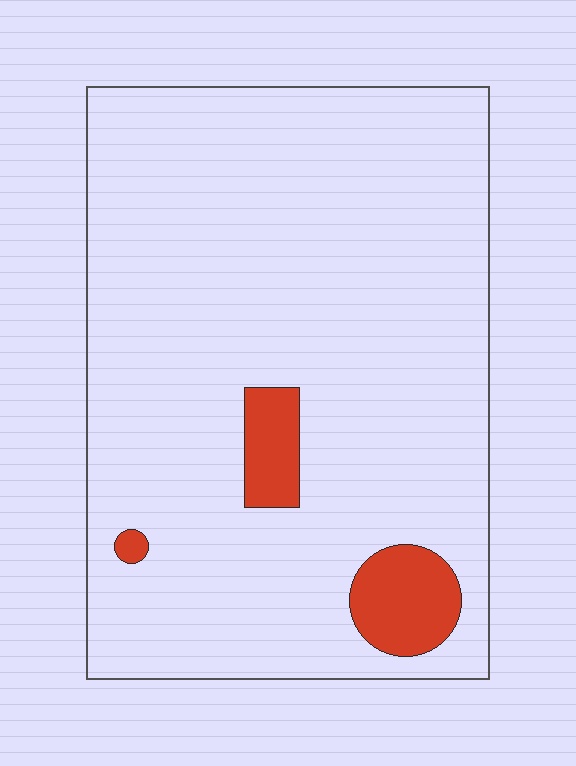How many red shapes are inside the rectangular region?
3.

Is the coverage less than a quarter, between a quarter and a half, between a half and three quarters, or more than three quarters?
Less than a quarter.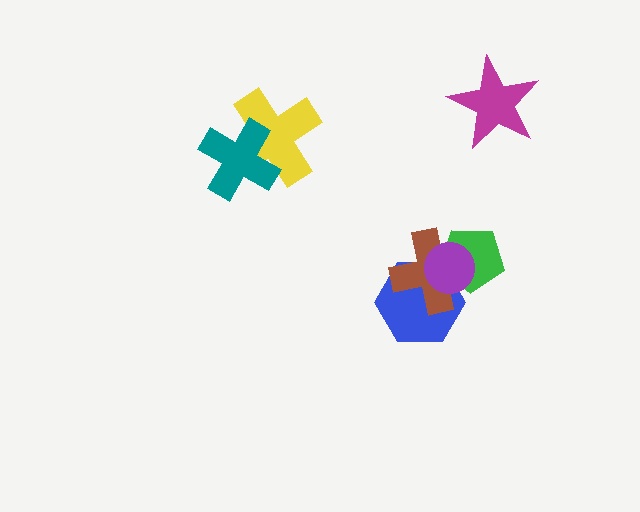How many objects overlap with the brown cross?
3 objects overlap with the brown cross.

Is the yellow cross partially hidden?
Yes, it is partially covered by another shape.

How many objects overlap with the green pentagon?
3 objects overlap with the green pentagon.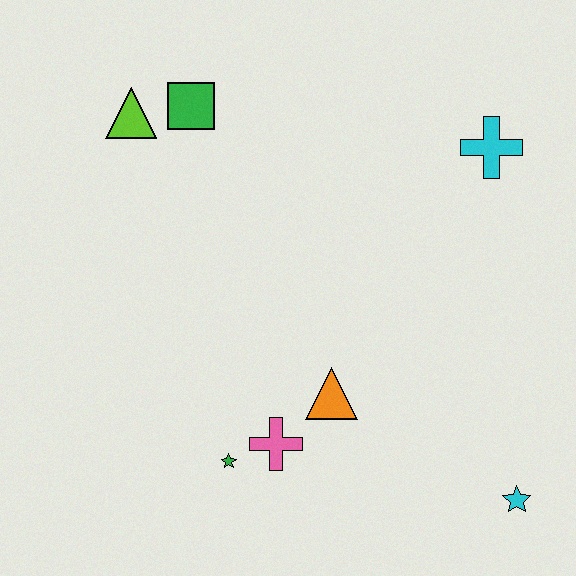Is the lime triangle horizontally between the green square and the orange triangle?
No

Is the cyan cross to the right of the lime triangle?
Yes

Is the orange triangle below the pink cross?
No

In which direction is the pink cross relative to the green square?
The pink cross is below the green square.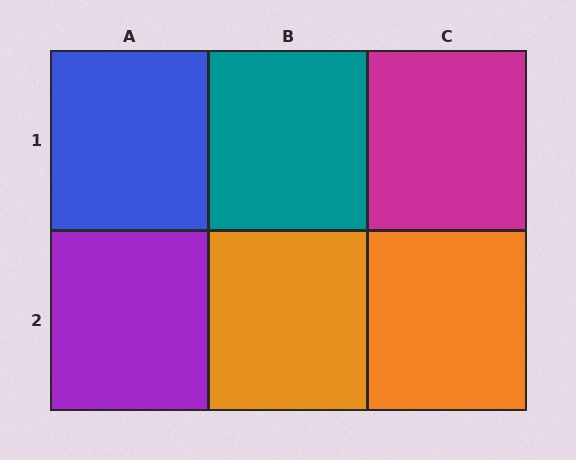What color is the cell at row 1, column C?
Magenta.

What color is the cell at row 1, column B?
Teal.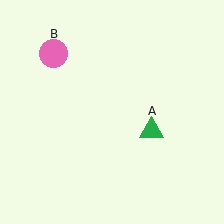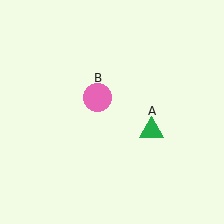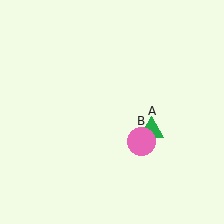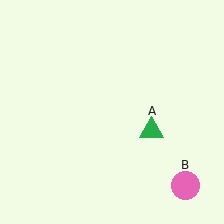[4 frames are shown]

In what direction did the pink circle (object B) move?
The pink circle (object B) moved down and to the right.